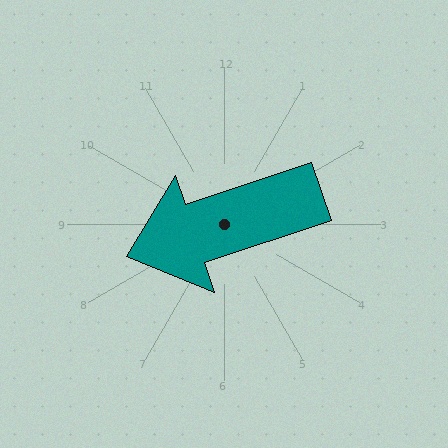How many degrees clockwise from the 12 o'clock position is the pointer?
Approximately 251 degrees.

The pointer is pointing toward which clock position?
Roughly 8 o'clock.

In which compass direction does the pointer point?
West.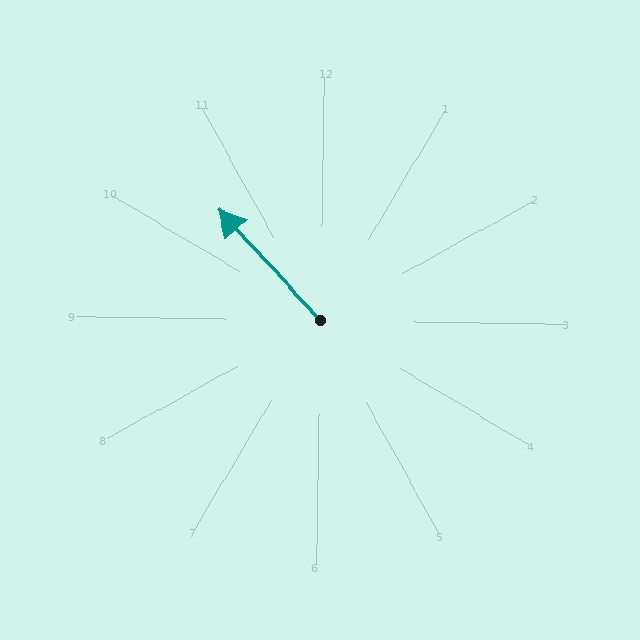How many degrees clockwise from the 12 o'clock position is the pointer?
Approximately 316 degrees.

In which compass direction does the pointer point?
Northwest.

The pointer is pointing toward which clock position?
Roughly 11 o'clock.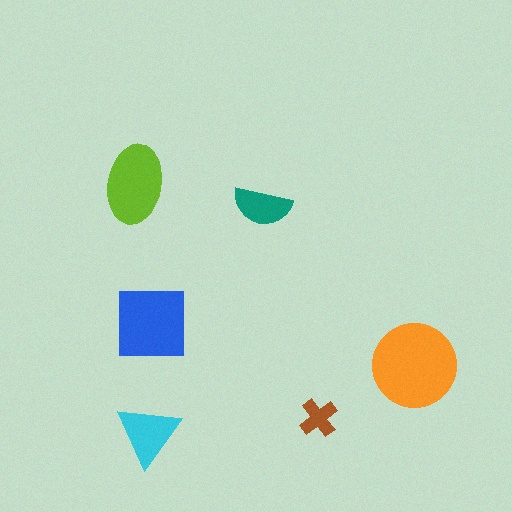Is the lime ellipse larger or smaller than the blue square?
Smaller.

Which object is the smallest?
The brown cross.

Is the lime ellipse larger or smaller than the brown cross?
Larger.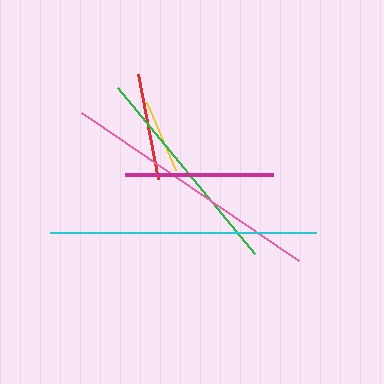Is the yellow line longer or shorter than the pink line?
The pink line is longer than the yellow line.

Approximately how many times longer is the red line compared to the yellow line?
The red line is approximately 1.4 times the length of the yellow line.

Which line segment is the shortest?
The yellow line is the shortest at approximately 74 pixels.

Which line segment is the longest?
The cyan line is the longest at approximately 265 pixels.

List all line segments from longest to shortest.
From longest to shortest: cyan, pink, green, magenta, red, yellow.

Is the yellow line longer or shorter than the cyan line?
The cyan line is longer than the yellow line.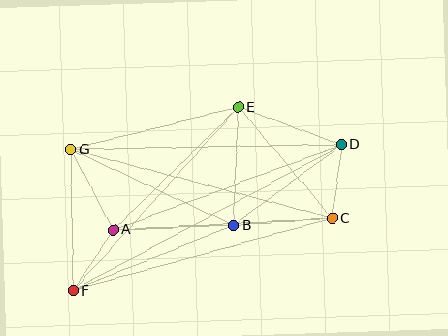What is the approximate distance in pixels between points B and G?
The distance between B and G is approximately 179 pixels.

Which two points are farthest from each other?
Points D and F are farthest from each other.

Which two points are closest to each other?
Points A and F are closest to each other.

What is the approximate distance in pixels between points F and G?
The distance between F and G is approximately 141 pixels.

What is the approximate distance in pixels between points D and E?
The distance between D and E is approximately 110 pixels.